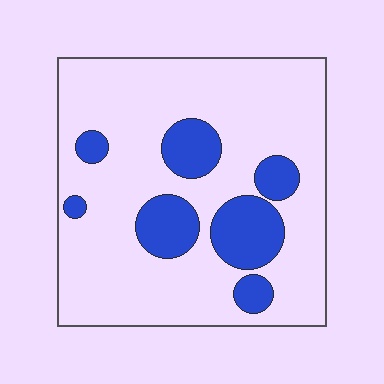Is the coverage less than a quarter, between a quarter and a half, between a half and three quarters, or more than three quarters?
Less than a quarter.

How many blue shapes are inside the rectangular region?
7.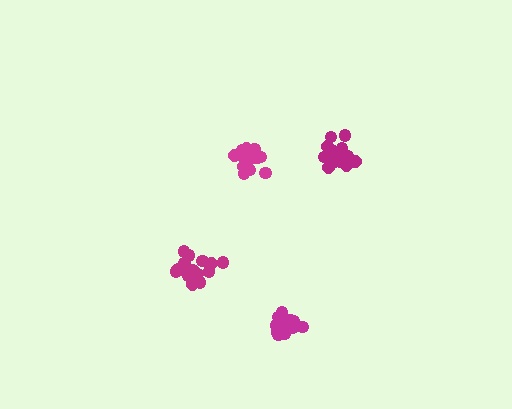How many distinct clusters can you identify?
There are 4 distinct clusters.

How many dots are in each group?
Group 1: 15 dots, Group 2: 18 dots, Group 3: 17 dots, Group 4: 15 dots (65 total).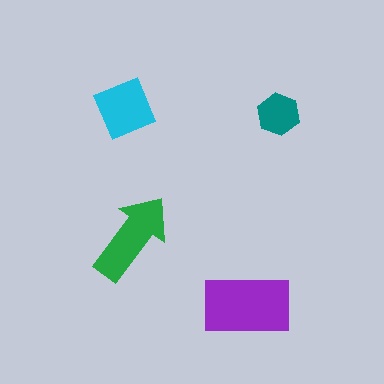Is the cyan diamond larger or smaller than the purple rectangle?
Smaller.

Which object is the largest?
The purple rectangle.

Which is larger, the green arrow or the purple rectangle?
The purple rectangle.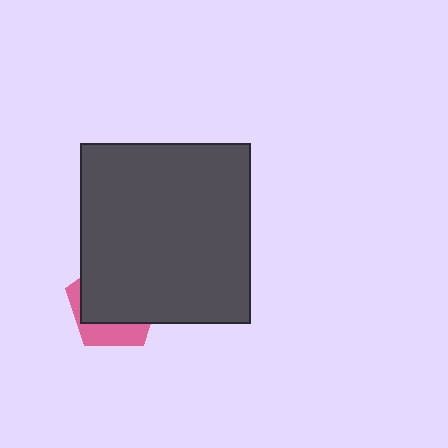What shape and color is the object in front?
The object in front is a dark gray rectangle.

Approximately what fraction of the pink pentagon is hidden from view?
Roughly 70% of the pink pentagon is hidden behind the dark gray rectangle.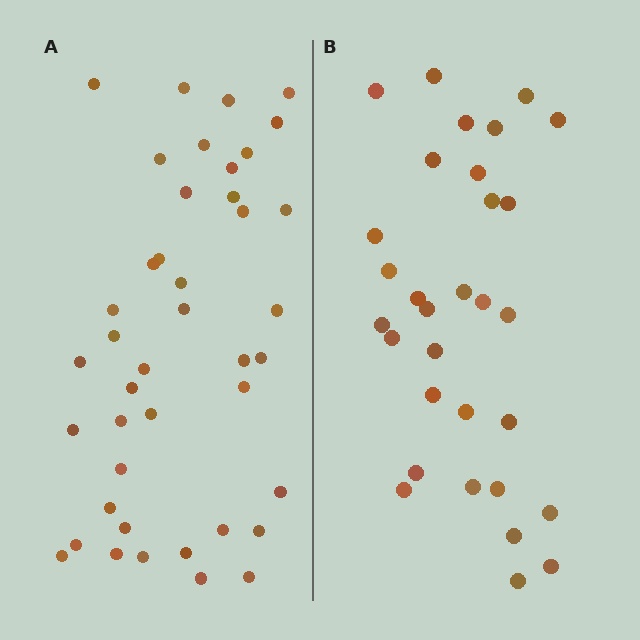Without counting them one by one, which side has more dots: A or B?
Region A (the left region) has more dots.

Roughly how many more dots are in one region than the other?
Region A has roughly 12 or so more dots than region B.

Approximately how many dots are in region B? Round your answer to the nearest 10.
About 30 dots. (The exact count is 31, which rounds to 30.)